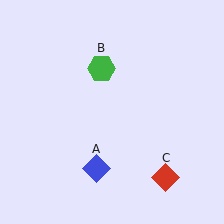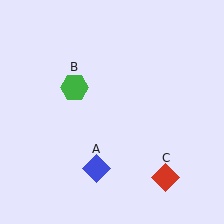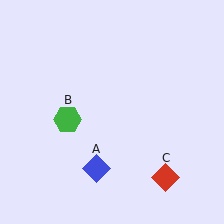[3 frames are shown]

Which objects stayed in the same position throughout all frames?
Blue diamond (object A) and red diamond (object C) remained stationary.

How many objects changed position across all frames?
1 object changed position: green hexagon (object B).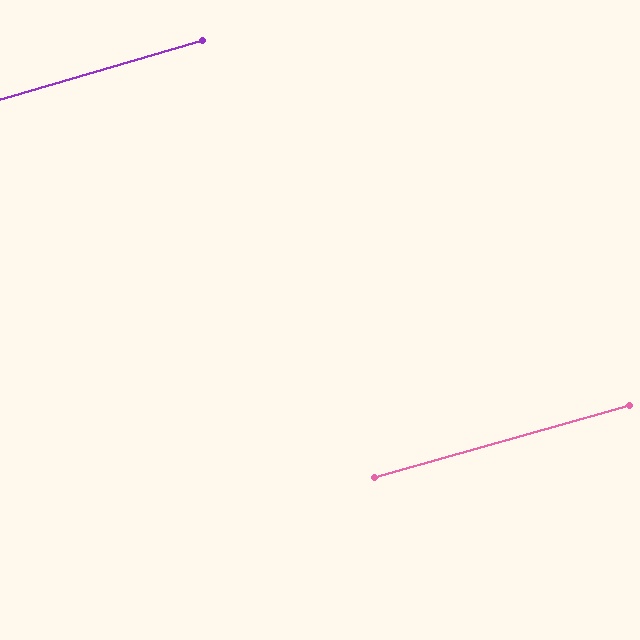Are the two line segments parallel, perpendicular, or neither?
Parallel — their directions differ by only 0.4°.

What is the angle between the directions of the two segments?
Approximately 0 degrees.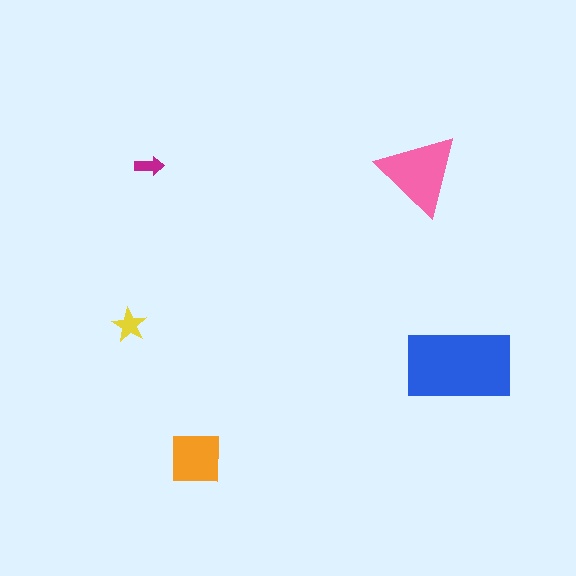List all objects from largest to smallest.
The blue rectangle, the pink triangle, the orange square, the yellow star, the magenta arrow.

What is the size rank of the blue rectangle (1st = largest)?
1st.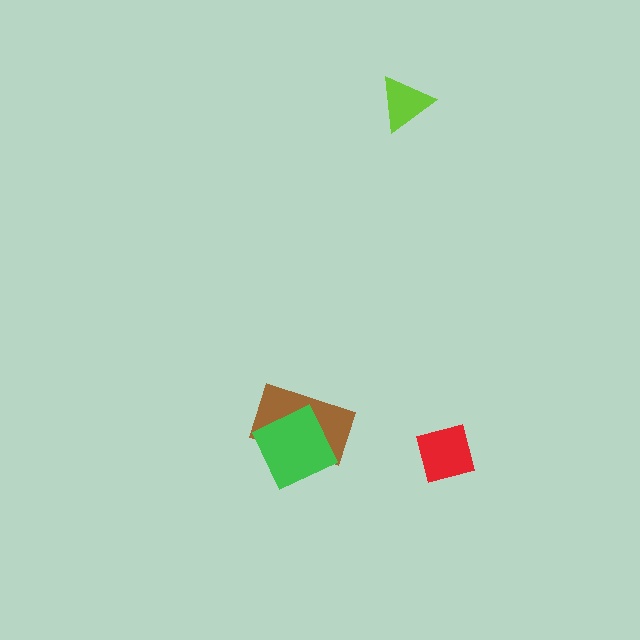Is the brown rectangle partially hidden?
Yes, it is partially covered by another shape.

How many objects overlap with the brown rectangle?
1 object overlaps with the brown rectangle.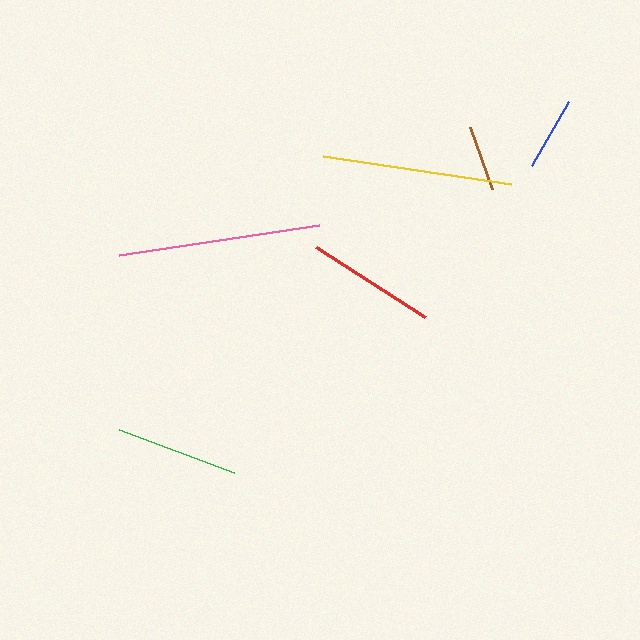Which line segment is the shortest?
The brown line is the shortest at approximately 66 pixels.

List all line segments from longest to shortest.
From longest to shortest: pink, yellow, red, green, blue, brown.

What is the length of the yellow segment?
The yellow segment is approximately 190 pixels long.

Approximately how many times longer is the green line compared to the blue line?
The green line is approximately 1.7 times the length of the blue line.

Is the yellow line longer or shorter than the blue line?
The yellow line is longer than the blue line.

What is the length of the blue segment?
The blue segment is approximately 74 pixels long.